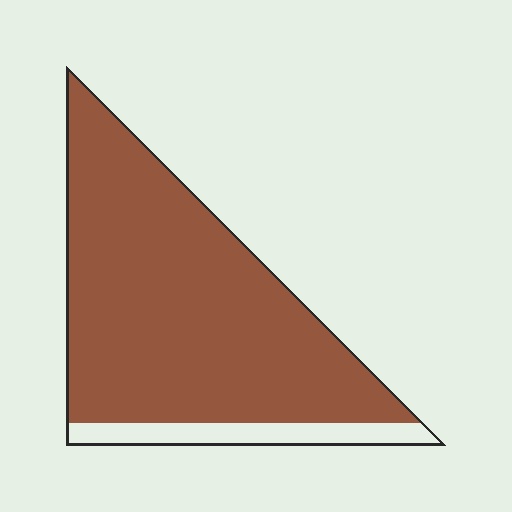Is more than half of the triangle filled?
Yes.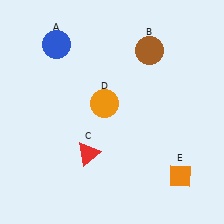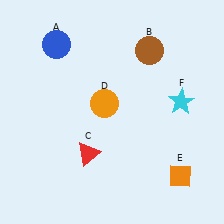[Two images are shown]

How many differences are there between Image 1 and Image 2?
There is 1 difference between the two images.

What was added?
A cyan star (F) was added in Image 2.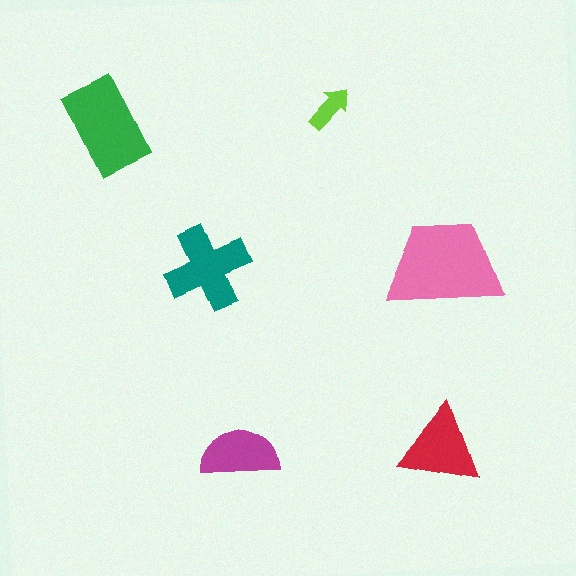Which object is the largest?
The pink trapezoid.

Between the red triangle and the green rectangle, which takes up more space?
The green rectangle.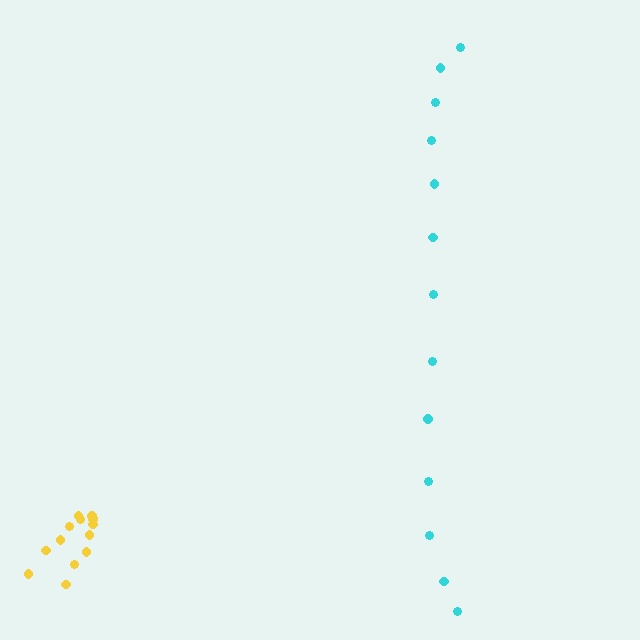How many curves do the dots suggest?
There are 2 distinct paths.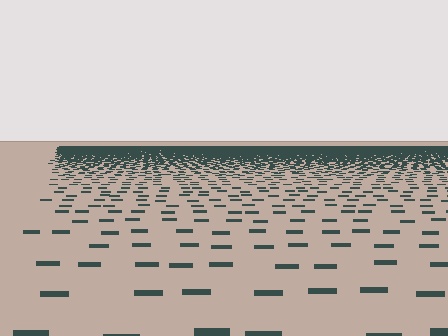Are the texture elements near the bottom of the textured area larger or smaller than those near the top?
Larger. Near the bottom, elements are closer to the viewer and appear at a bigger on-screen size.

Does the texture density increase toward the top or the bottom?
Density increases toward the top.